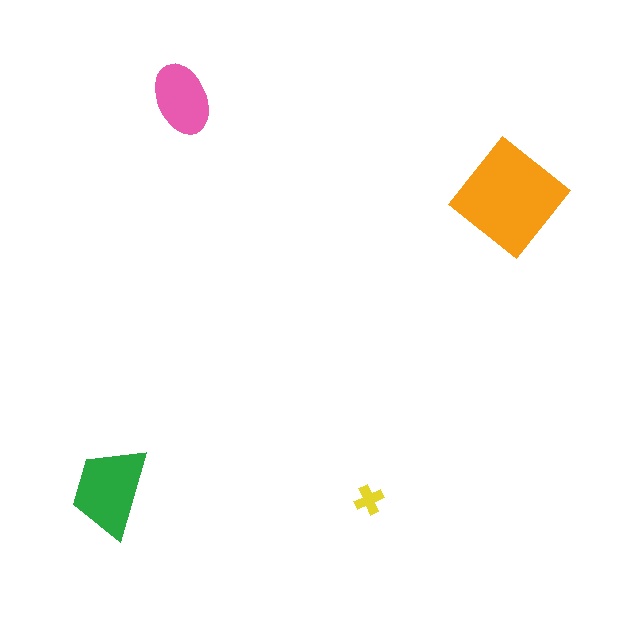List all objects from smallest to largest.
The yellow cross, the pink ellipse, the green trapezoid, the orange diamond.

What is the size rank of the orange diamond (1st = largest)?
1st.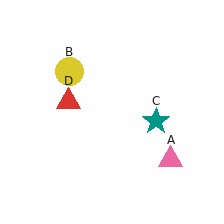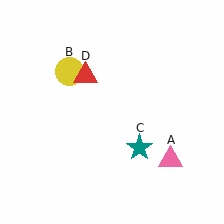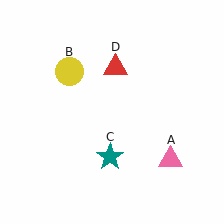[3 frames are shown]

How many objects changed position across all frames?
2 objects changed position: teal star (object C), red triangle (object D).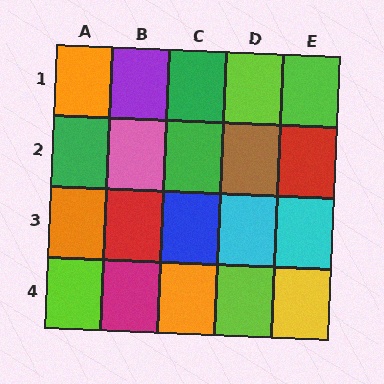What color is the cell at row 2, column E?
Red.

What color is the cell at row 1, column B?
Purple.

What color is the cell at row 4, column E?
Yellow.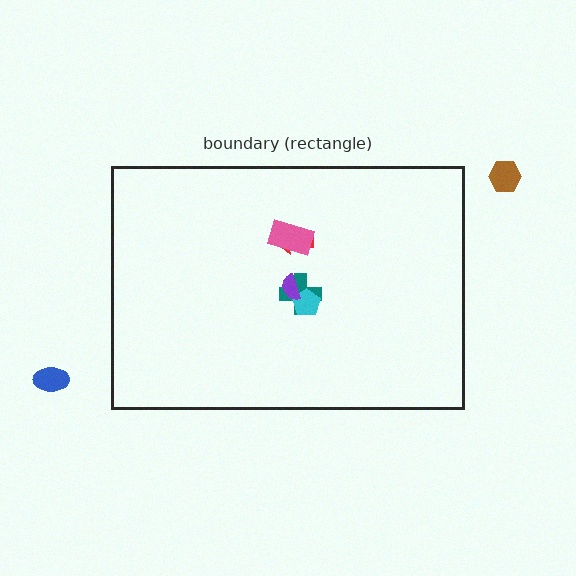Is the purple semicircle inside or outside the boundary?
Inside.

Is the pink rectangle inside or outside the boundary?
Inside.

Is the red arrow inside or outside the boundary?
Inside.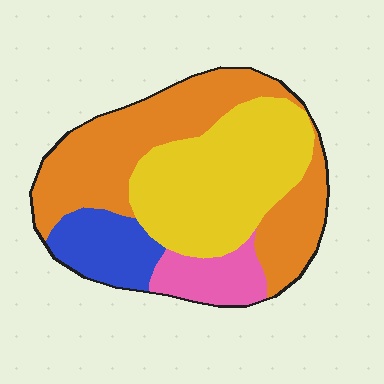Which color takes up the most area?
Orange, at roughly 40%.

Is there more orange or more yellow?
Orange.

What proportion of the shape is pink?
Pink covers roughly 10% of the shape.